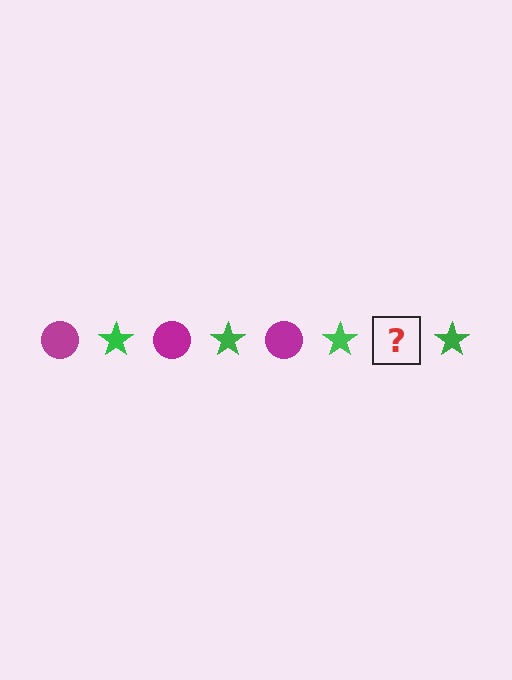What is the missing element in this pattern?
The missing element is a magenta circle.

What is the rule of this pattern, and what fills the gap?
The rule is that the pattern alternates between magenta circle and green star. The gap should be filled with a magenta circle.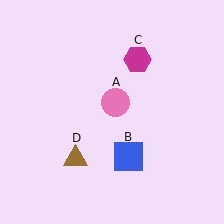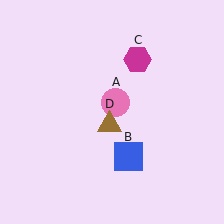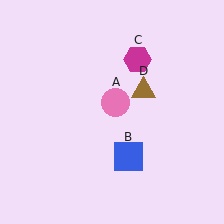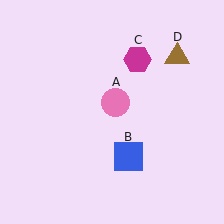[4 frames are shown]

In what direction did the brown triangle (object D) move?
The brown triangle (object D) moved up and to the right.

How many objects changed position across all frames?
1 object changed position: brown triangle (object D).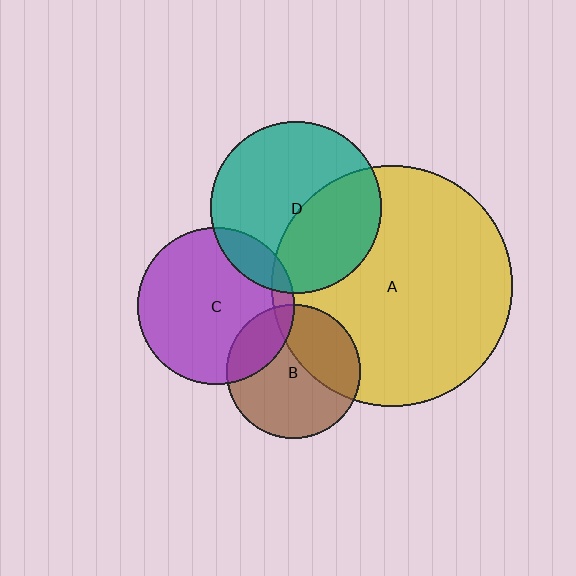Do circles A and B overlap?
Yes.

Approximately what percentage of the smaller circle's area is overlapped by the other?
Approximately 35%.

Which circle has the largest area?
Circle A (yellow).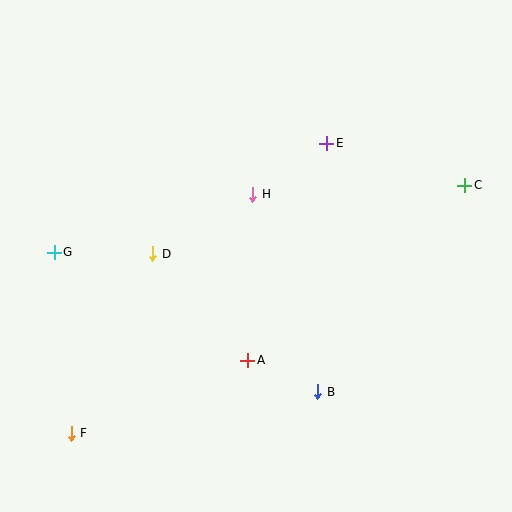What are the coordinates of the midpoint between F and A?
The midpoint between F and A is at (159, 397).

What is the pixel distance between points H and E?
The distance between H and E is 90 pixels.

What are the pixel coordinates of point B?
Point B is at (318, 392).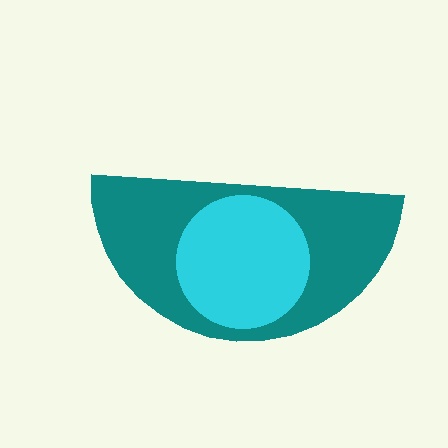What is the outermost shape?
The teal semicircle.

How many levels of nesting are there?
2.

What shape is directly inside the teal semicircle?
The cyan circle.